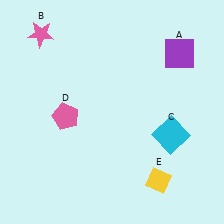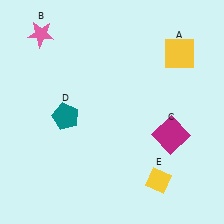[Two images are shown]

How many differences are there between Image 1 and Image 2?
There are 3 differences between the two images.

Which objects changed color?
A changed from purple to yellow. C changed from cyan to magenta. D changed from pink to teal.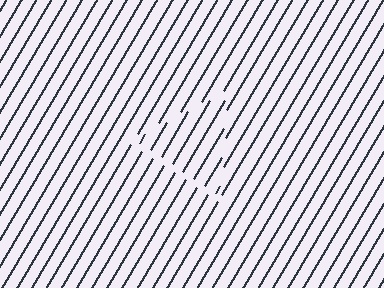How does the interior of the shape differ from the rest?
The interior of the shape contains the same grating, shifted by half a period — the contour is defined by the phase discontinuity where line-ends from the inner and outer gratings abut.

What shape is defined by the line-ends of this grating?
An illusory triangle. The interior of the shape contains the same grating, shifted by half a period — the contour is defined by the phase discontinuity where line-ends from the inner and outer gratings abut.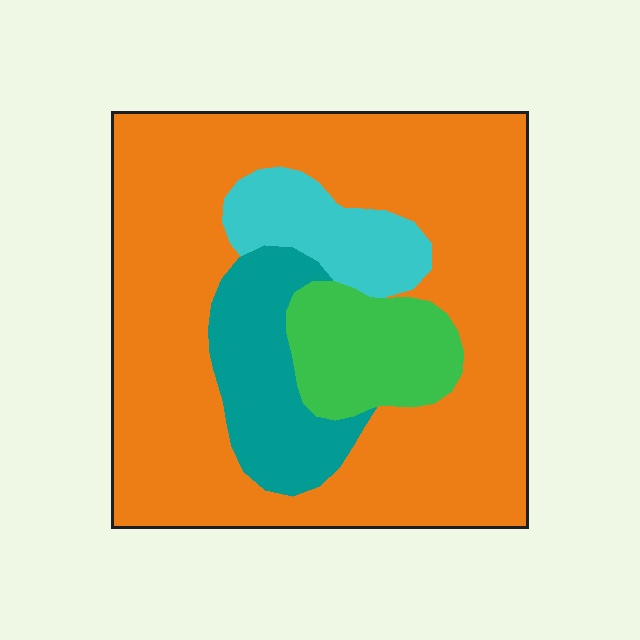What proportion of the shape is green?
Green takes up less than a sixth of the shape.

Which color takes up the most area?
Orange, at roughly 70%.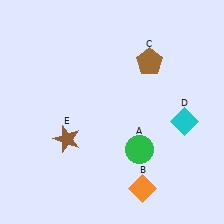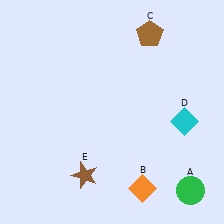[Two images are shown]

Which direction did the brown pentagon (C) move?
The brown pentagon (C) moved up.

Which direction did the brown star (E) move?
The brown star (E) moved down.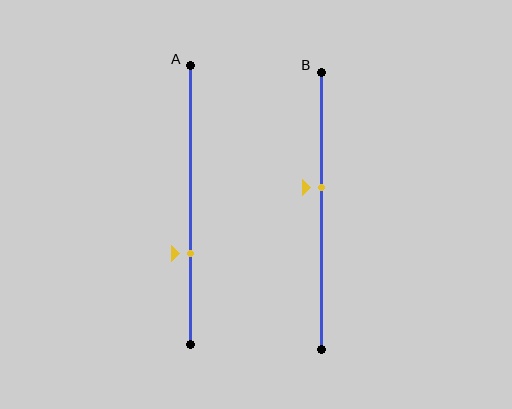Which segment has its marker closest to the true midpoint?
Segment B has its marker closest to the true midpoint.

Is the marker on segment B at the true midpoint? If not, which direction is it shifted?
No, the marker on segment B is shifted upward by about 8% of the segment length.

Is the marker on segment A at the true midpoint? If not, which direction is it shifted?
No, the marker on segment A is shifted downward by about 17% of the segment length.